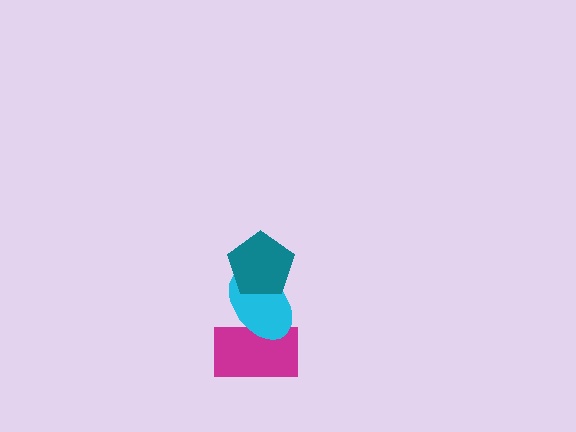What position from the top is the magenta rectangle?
The magenta rectangle is 3rd from the top.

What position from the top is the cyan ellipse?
The cyan ellipse is 2nd from the top.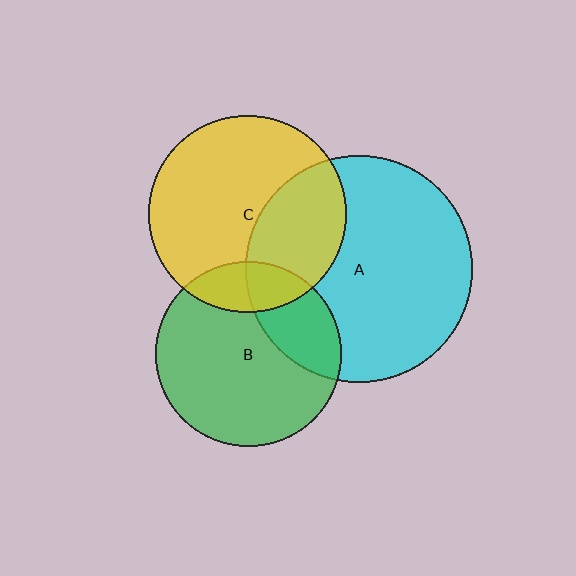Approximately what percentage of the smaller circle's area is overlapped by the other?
Approximately 35%.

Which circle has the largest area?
Circle A (cyan).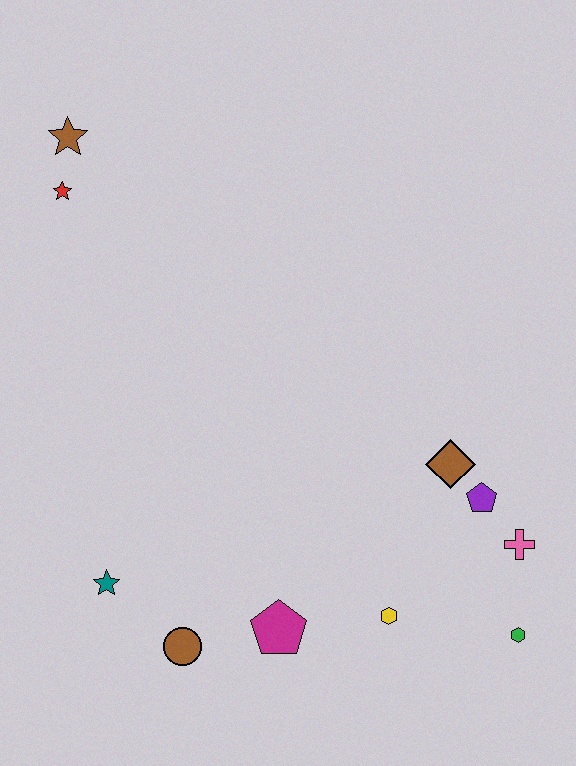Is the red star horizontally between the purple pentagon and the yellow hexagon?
No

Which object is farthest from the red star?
The green hexagon is farthest from the red star.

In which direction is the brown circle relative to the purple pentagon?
The brown circle is to the left of the purple pentagon.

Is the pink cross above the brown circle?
Yes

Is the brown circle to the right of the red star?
Yes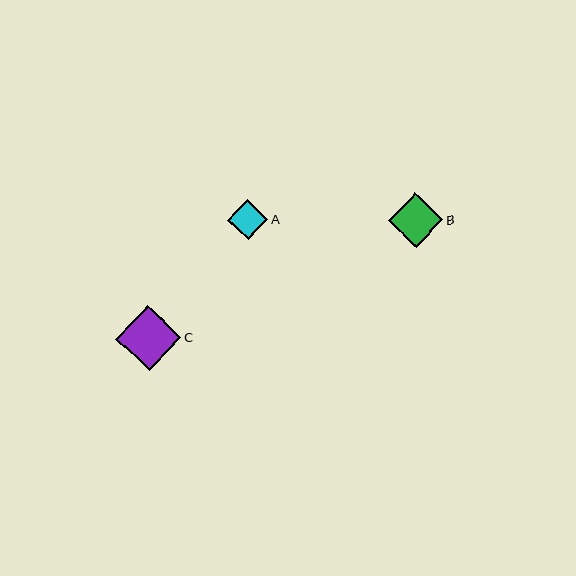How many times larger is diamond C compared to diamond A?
Diamond C is approximately 1.6 times the size of diamond A.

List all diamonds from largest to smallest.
From largest to smallest: C, B, A.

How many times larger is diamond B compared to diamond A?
Diamond B is approximately 1.3 times the size of diamond A.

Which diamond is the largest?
Diamond C is the largest with a size of approximately 65 pixels.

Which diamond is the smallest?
Diamond A is the smallest with a size of approximately 40 pixels.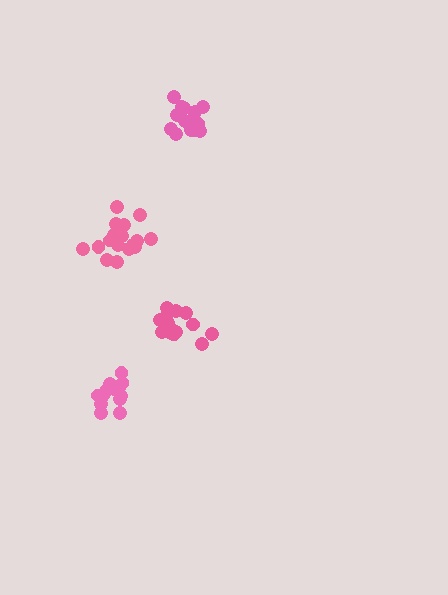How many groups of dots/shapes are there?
There are 4 groups.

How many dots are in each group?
Group 1: 20 dots, Group 2: 15 dots, Group 3: 17 dots, Group 4: 19 dots (71 total).